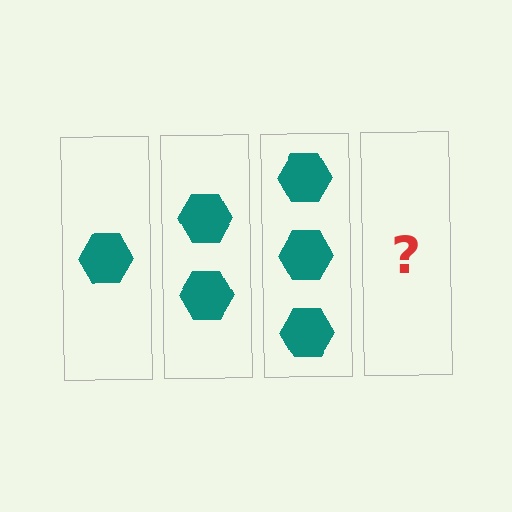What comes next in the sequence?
The next element should be 4 hexagons.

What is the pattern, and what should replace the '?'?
The pattern is that each step adds one more hexagon. The '?' should be 4 hexagons.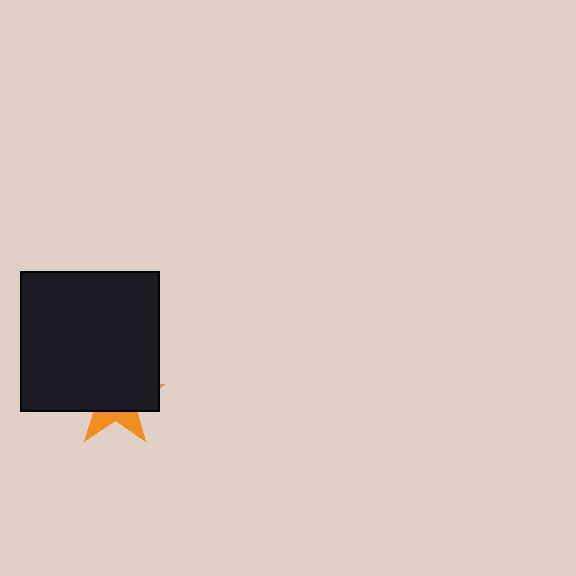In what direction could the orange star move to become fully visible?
The orange star could move down. That would shift it out from behind the black square entirely.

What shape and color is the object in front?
The object in front is a black square.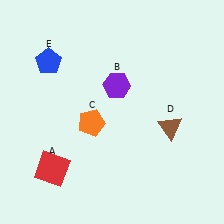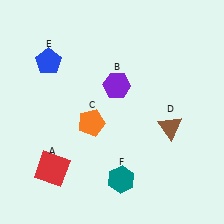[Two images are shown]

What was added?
A teal hexagon (F) was added in Image 2.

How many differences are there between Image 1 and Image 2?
There is 1 difference between the two images.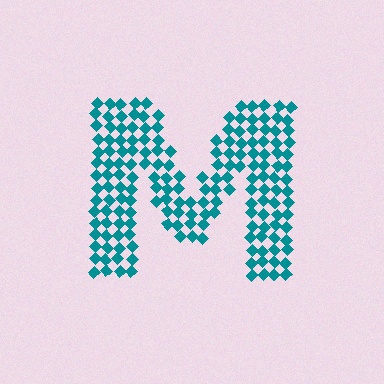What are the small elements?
The small elements are diamonds.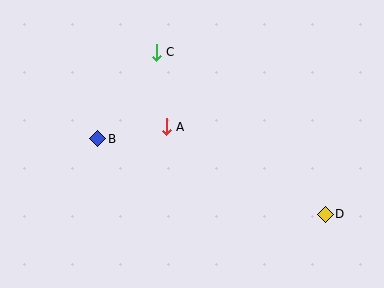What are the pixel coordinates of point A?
Point A is at (166, 127).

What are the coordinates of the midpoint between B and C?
The midpoint between B and C is at (127, 95).